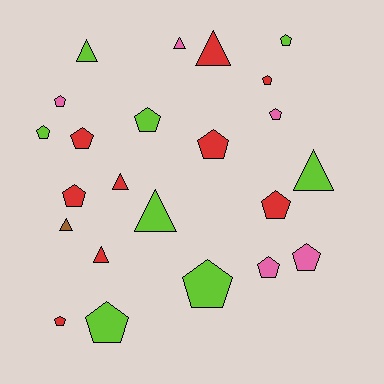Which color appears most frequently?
Red, with 9 objects.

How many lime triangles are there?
There are 3 lime triangles.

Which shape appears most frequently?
Pentagon, with 15 objects.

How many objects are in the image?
There are 23 objects.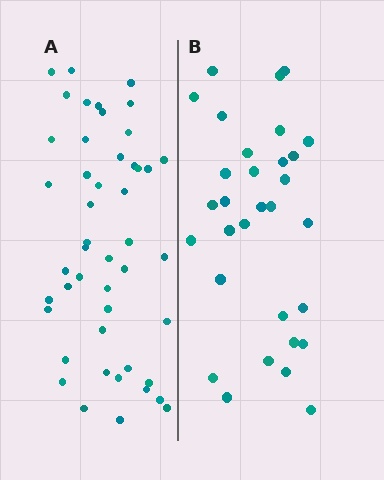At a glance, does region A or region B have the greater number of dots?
Region A (the left region) has more dots.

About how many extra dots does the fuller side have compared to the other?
Region A has approximately 15 more dots than region B.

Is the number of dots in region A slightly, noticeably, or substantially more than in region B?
Region A has substantially more. The ratio is roughly 1.5 to 1.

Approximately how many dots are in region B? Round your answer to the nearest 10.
About 30 dots. (The exact count is 31, which rounds to 30.)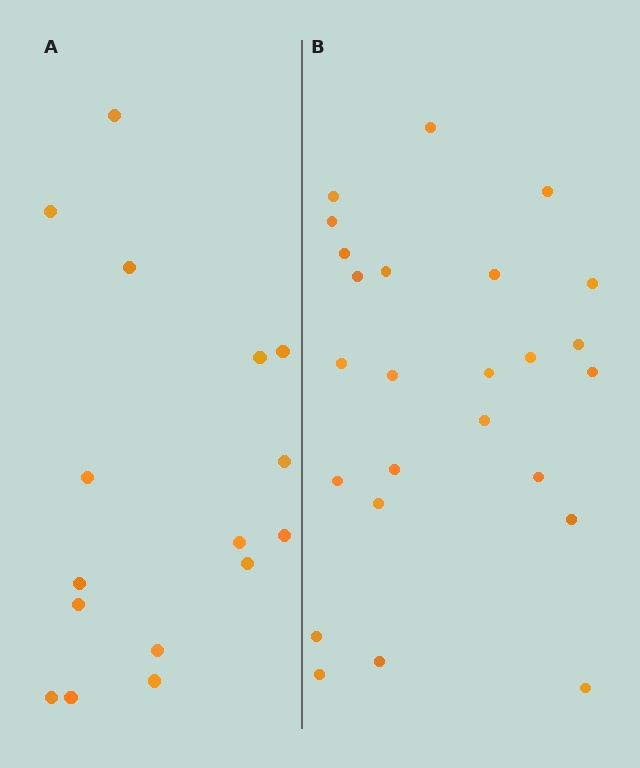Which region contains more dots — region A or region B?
Region B (the right region) has more dots.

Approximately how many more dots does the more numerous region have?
Region B has roughly 8 or so more dots than region A.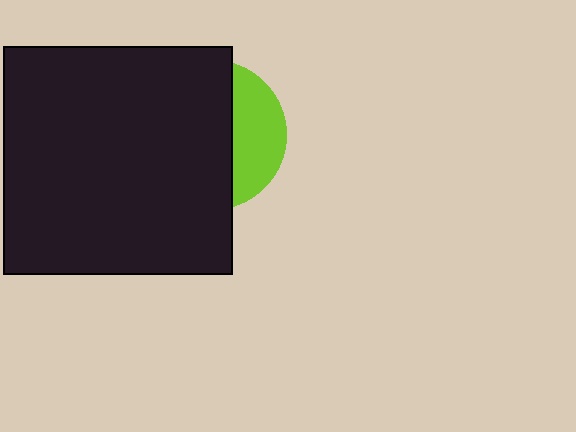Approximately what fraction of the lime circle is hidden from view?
Roughly 68% of the lime circle is hidden behind the black square.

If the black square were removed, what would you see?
You would see the complete lime circle.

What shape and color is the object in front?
The object in front is a black square.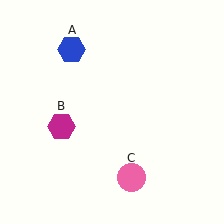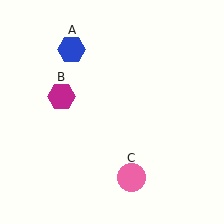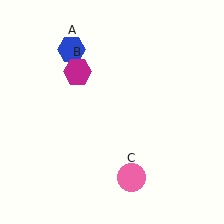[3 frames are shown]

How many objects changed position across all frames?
1 object changed position: magenta hexagon (object B).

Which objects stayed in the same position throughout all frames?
Blue hexagon (object A) and pink circle (object C) remained stationary.